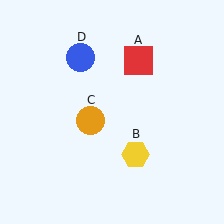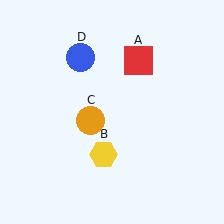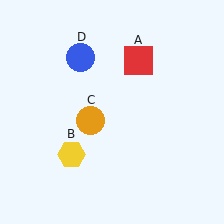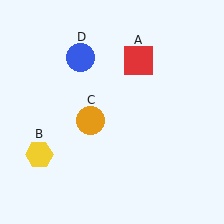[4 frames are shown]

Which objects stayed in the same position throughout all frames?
Red square (object A) and orange circle (object C) and blue circle (object D) remained stationary.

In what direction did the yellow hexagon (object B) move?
The yellow hexagon (object B) moved left.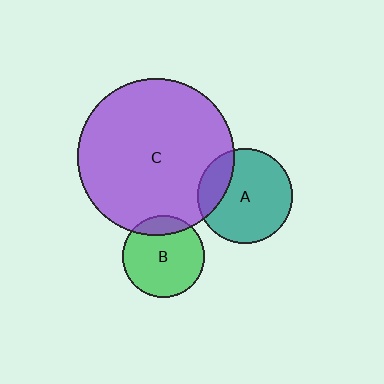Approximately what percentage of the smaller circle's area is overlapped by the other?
Approximately 20%.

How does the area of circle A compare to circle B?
Approximately 1.3 times.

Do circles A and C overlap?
Yes.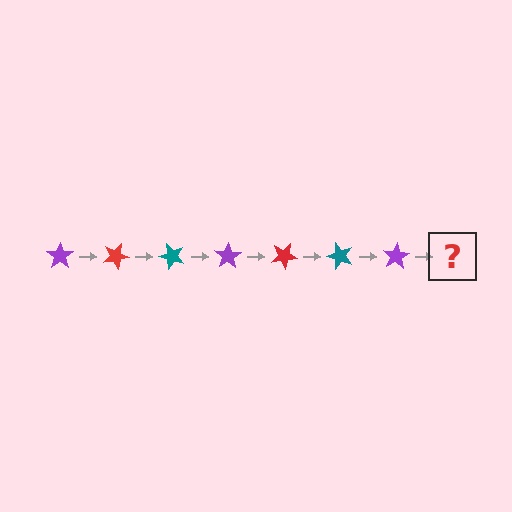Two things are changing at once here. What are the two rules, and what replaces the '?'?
The two rules are that it rotates 25 degrees each step and the color cycles through purple, red, and teal. The '?' should be a red star, rotated 175 degrees from the start.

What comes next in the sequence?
The next element should be a red star, rotated 175 degrees from the start.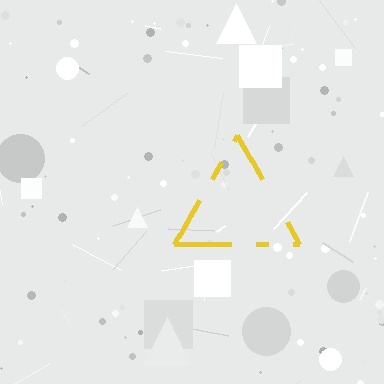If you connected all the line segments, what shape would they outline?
They would outline a triangle.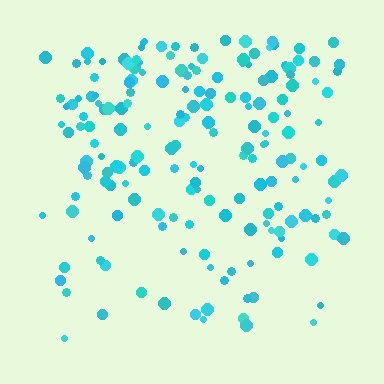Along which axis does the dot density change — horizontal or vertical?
Vertical.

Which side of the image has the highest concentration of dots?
The top.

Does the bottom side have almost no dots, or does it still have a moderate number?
Still a moderate number, just noticeably fewer than the top.